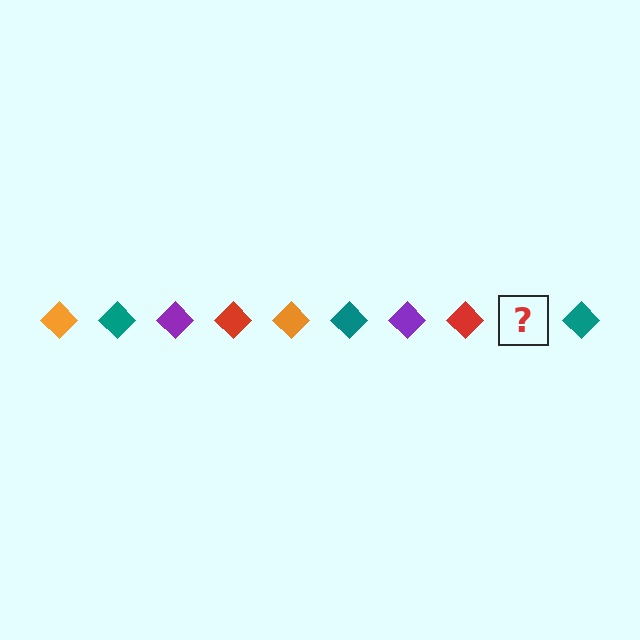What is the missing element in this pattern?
The missing element is an orange diamond.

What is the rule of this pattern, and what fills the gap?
The rule is that the pattern cycles through orange, teal, purple, red diamonds. The gap should be filled with an orange diamond.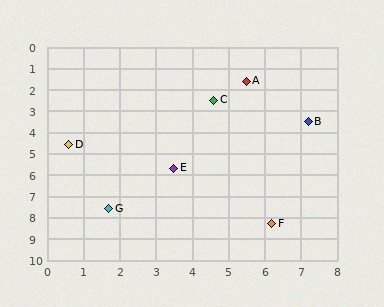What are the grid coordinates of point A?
Point A is at approximately (5.5, 1.6).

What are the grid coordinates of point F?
Point F is at approximately (6.2, 8.3).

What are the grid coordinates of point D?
Point D is at approximately (0.6, 4.6).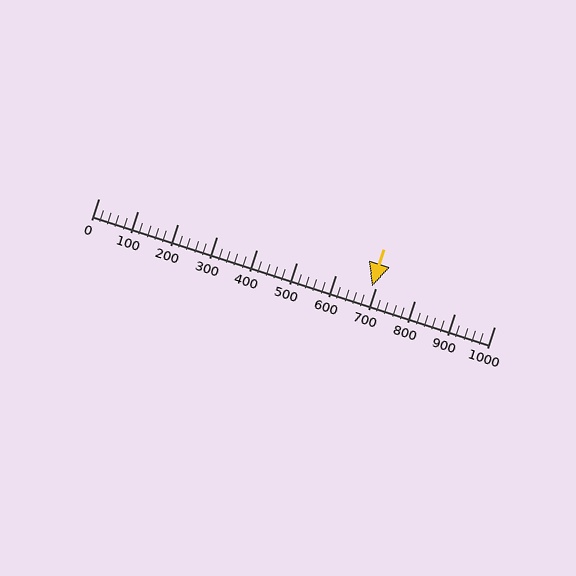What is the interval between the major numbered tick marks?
The major tick marks are spaced 100 units apart.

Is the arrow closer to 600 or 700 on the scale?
The arrow is closer to 700.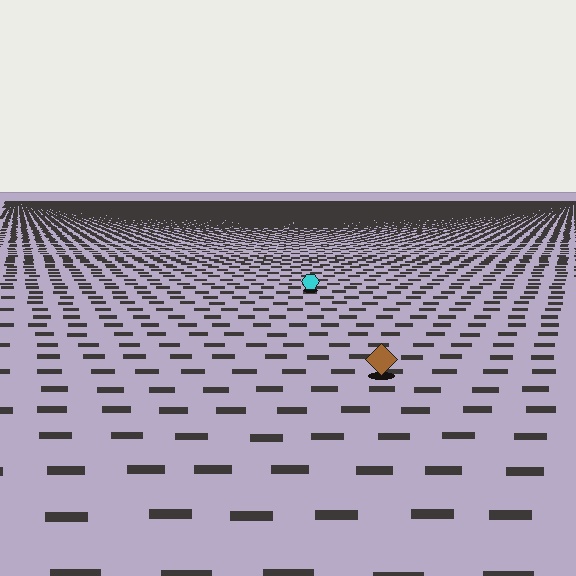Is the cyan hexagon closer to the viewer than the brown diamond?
No. The brown diamond is closer — you can tell from the texture gradient: the ground texture is coarser near it.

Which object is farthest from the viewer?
The cyan hexagon is farthest from the viewer. It appears smaller and the ground texture around it is denser.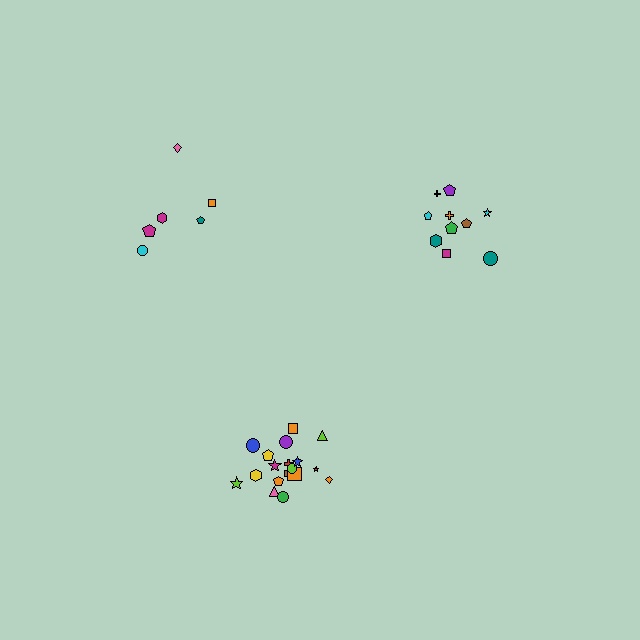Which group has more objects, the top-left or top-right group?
The top-right group.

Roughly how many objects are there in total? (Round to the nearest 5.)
Roughly 35 objects in total.